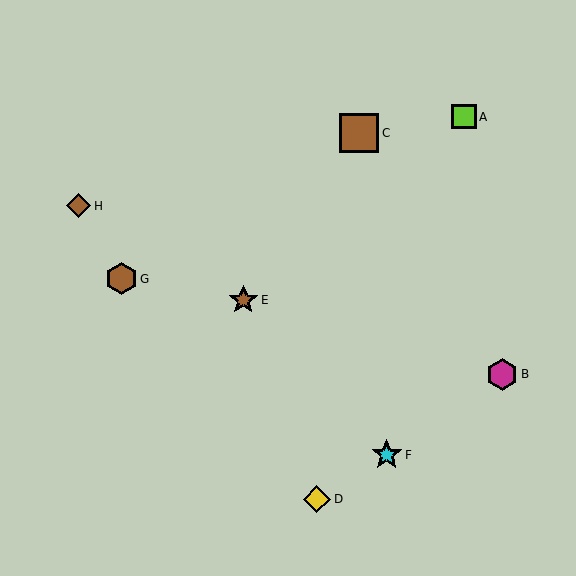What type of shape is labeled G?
Shape G is a brown hexagon.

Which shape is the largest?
The brown square (labeled C) is the largest.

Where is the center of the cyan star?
The center of the cyan star is at (387, 455).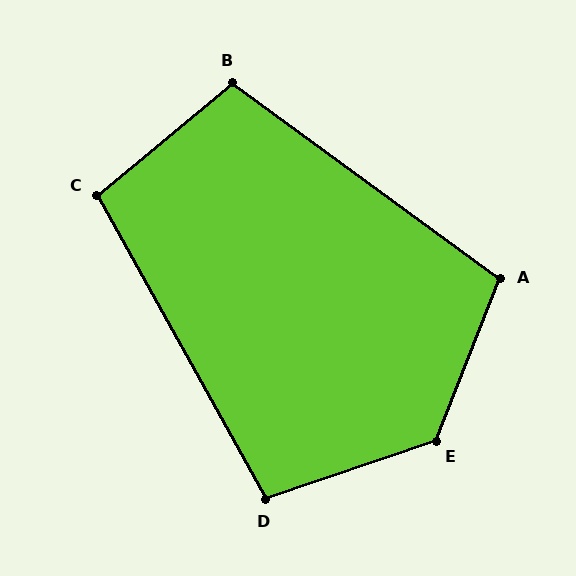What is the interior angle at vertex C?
Approximately 101 degrees (obtuse).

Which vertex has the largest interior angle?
E, at approximately 131 degrees.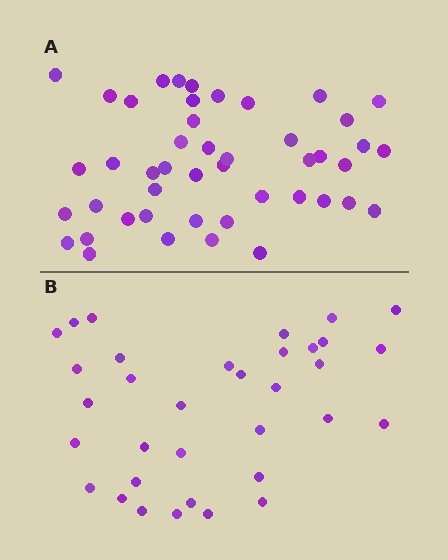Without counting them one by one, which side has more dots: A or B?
Region A (the top region) has more dots.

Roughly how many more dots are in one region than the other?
Region A has roughly 12 or so more dots than region B.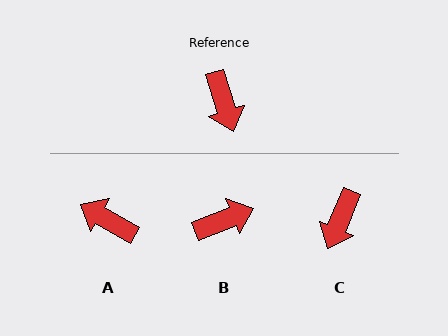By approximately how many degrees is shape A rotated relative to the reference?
Approximately 138 degrees clockwise.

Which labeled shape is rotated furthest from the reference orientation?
A, about 138 degrees away.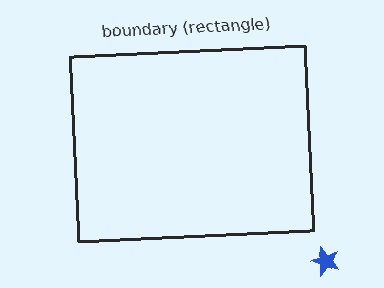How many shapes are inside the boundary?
0 inside, 1 outside.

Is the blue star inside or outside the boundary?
Outside.